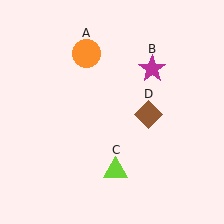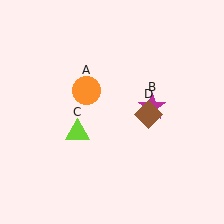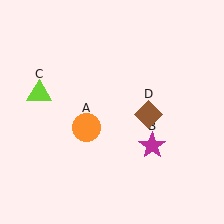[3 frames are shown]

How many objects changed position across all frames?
3 objects changed position: orange circle (object A), magenta star (object B), lime triangle (object C).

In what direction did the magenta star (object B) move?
The magenta star (object B) moved down.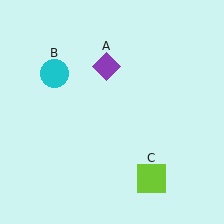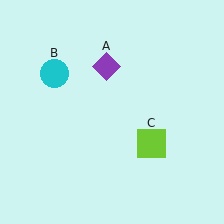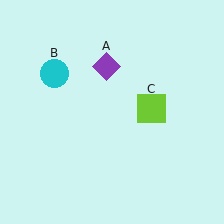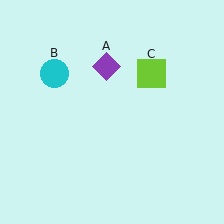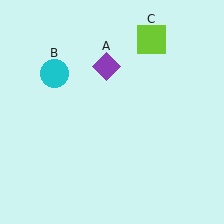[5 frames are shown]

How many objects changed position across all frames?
1 object changed position: lime square (object C).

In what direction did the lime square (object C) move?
The lime square (object C) moved up.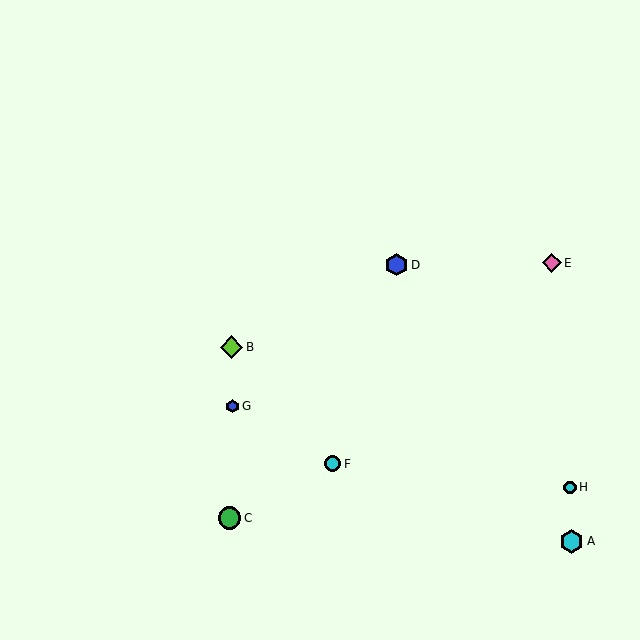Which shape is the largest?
The cyan hexagon (labeled A) is the largest.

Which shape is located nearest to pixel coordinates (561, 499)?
The cyan circle (labeled H) at (570, 487) is nearest to that location.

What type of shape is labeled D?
Shape D is a blue hexagon.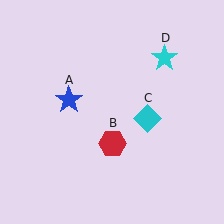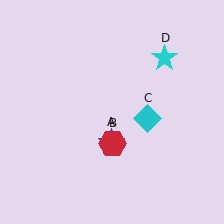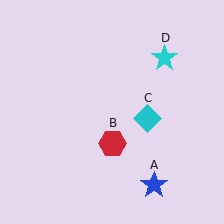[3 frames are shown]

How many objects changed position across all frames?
1 object changed position: blue star (object A).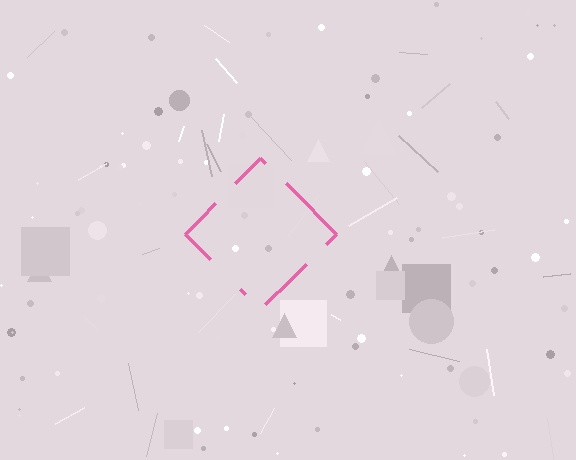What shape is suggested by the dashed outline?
The dashed outline suggests a diamond.